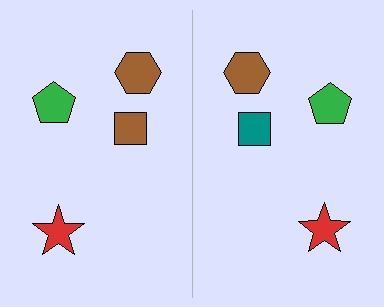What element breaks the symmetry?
The teal square on the right side breaks the symmetry — its mirror counterpart is brown.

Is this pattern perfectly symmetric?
No, the pattern is not perfectly symmetric. The teal square on the right side breaks the symmetry — its mirror counterpart is brown.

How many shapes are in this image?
There are 8 shapes in this image.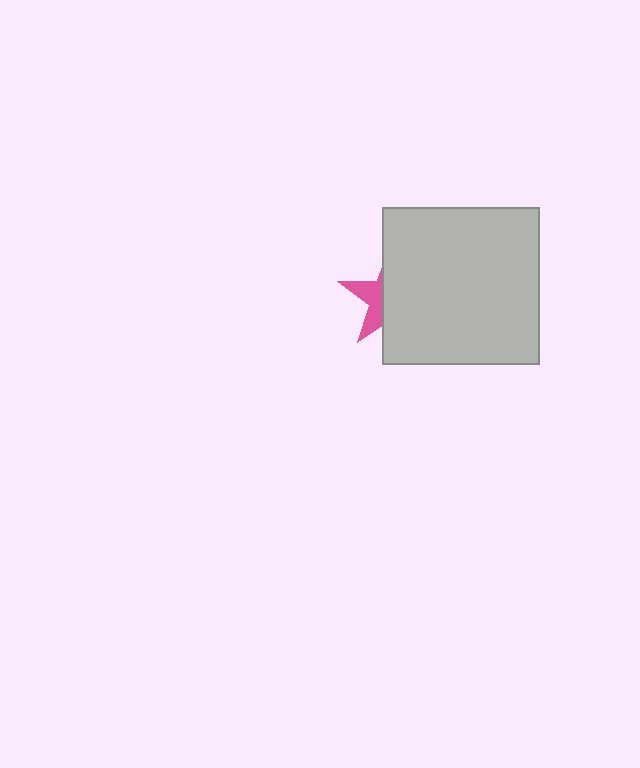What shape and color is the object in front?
The object in front is a light gray square.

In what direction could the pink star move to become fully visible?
The pink star could move left. That would shift it out from behind the light gray square entirely.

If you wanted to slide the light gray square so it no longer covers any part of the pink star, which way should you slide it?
Slide it right — that is the most direct way to separate the two shapes.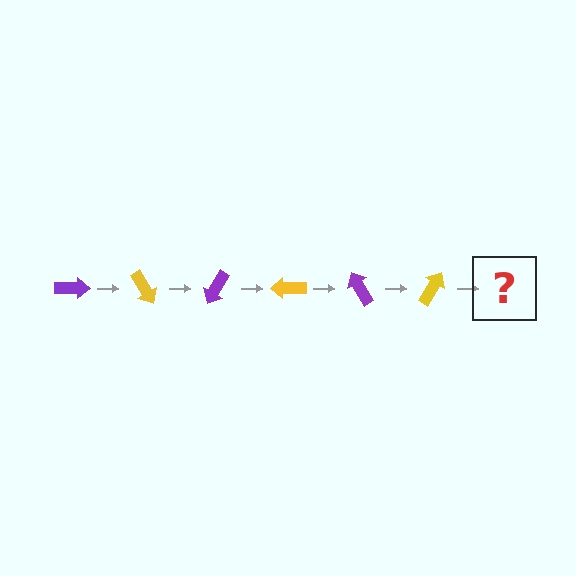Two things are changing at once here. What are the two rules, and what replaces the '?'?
The two rules are that it rotates 60 degrees each step and the color cycles through purple and yellow. The '?' should be a purple arrow, rotated 360 degrees from the start.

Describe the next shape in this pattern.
It should be a purple arrow, rotated 360 degrees from the start.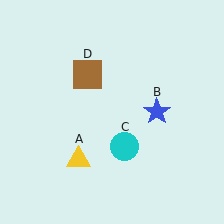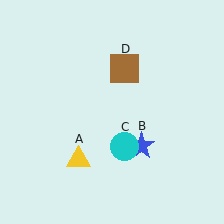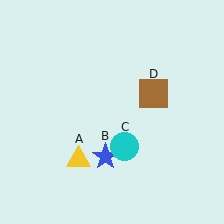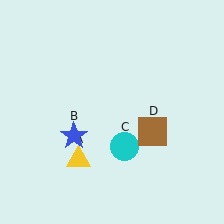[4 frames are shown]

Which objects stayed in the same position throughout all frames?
Yellow triangle (object A) and cyan circle (object C) remained stationary.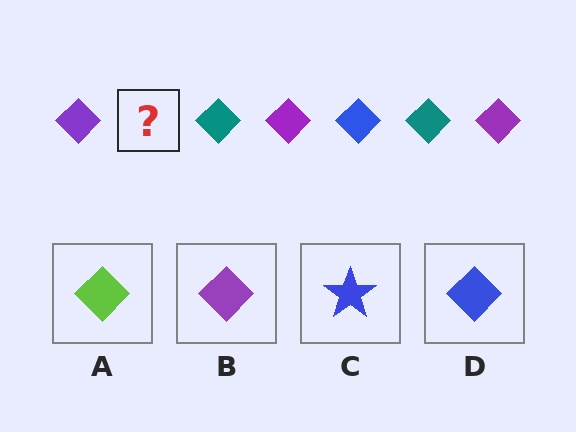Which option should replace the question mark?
Option D.